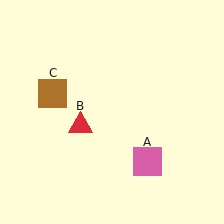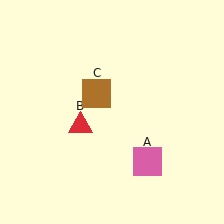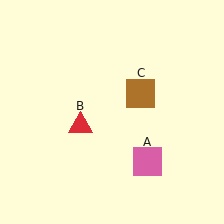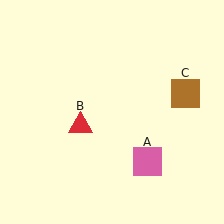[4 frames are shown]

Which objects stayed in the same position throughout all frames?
Pink square (object A) and red triangle (object B) remained stationary.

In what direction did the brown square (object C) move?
The brown square (object C) moved right.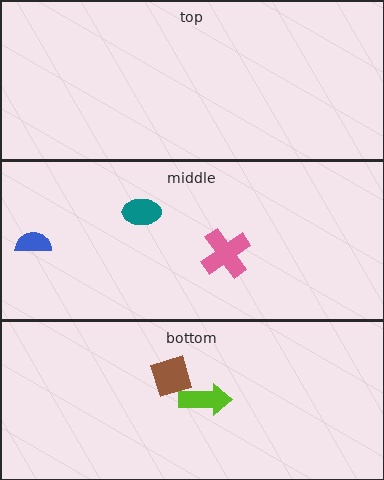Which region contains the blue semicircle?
The middle region.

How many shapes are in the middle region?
3.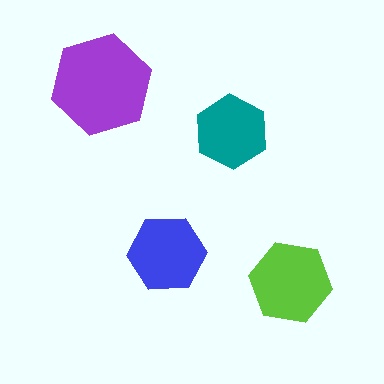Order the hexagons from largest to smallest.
the purple one, the lime one, the blue one, the teal one.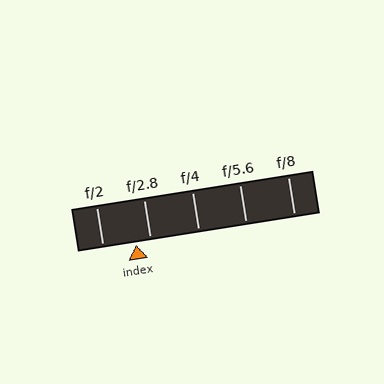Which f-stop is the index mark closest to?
The index mark is closest to f/2.8.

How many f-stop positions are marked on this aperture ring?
There are 5 f-stop positions marked.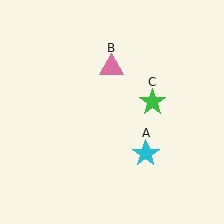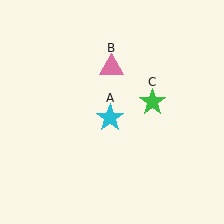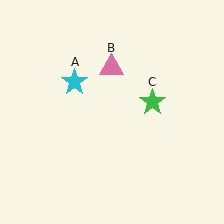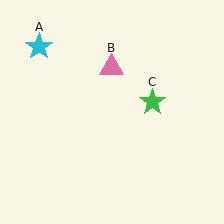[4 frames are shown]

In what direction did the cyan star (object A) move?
The cyan star (object A) moved up and to the left.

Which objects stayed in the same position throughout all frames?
Pink triangle (object B) and green star (object C) remained stationary.